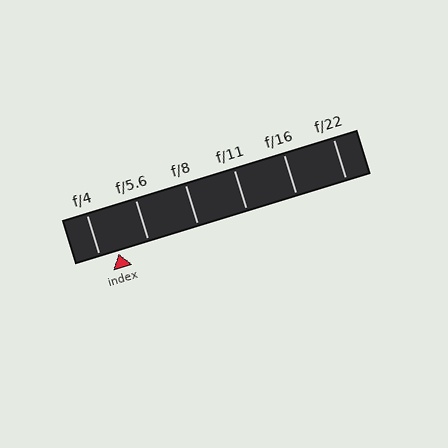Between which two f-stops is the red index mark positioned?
The index mark is between f/4 and f/5.6.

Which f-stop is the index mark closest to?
The index mark is closest to f/4.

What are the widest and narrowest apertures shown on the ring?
The widest aperture shown is f/4 and the narrowest is f/22.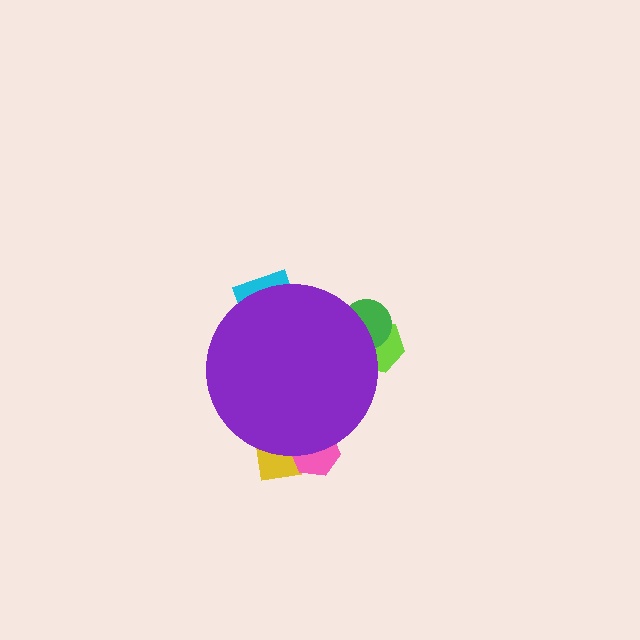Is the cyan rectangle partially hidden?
Yes, the cyan rectangle is partially hidden behind the purple circle.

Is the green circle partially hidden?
Yes, the green circle is partially hidden behind the purple circle.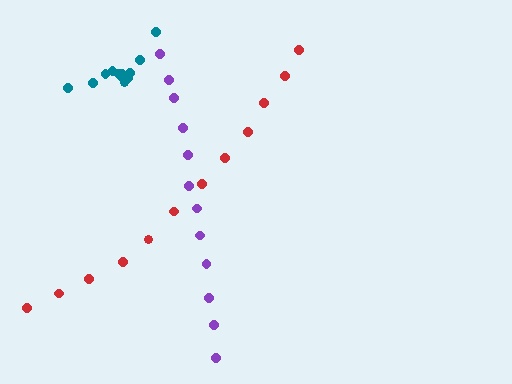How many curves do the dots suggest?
There are 3 distinct paths.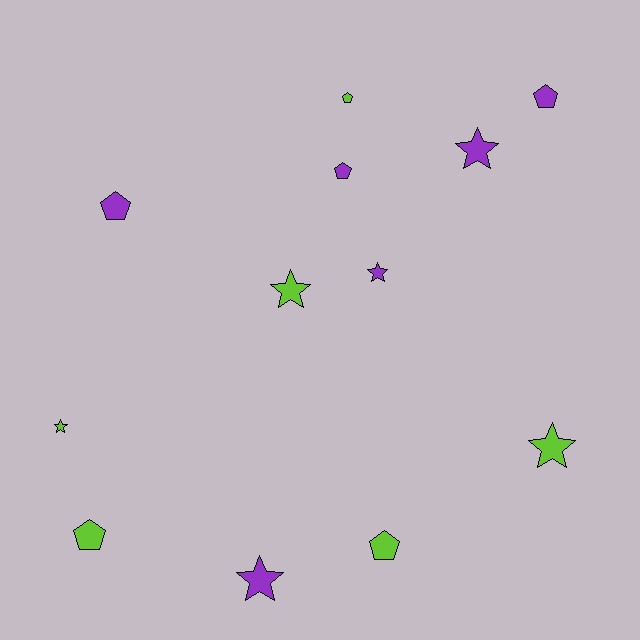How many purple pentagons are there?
There are 3 purple pentagons.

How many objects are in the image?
There are 12 objects.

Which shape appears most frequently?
Pentagon, with 6 objects.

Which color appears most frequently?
Purple, with 6 objects.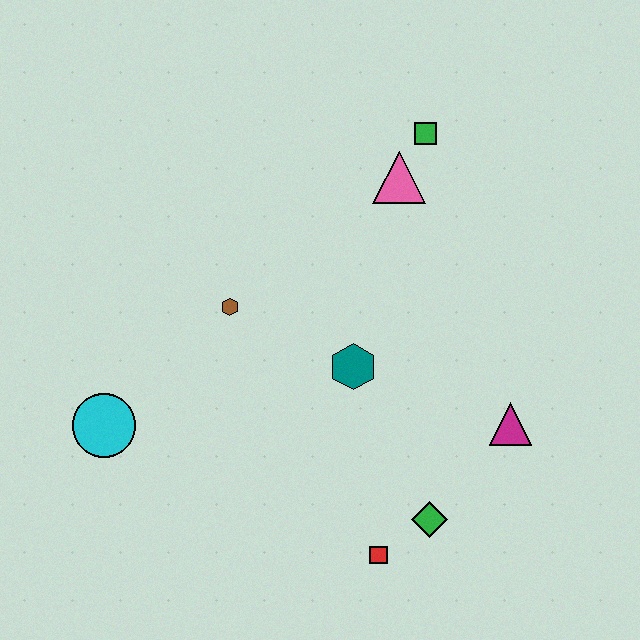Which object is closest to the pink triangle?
The green square is closest to the pink triangle.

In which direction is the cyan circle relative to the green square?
The cyan circle is to the left of the green square.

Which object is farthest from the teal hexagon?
The cyan circle is farthest from the teal hexagon.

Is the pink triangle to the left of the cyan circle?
No